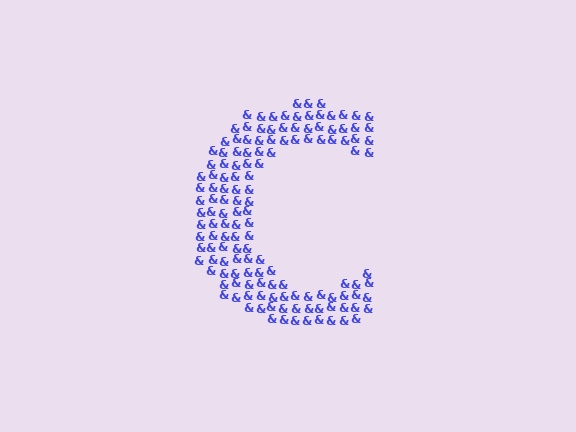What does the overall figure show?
The overall figure shows the letter C.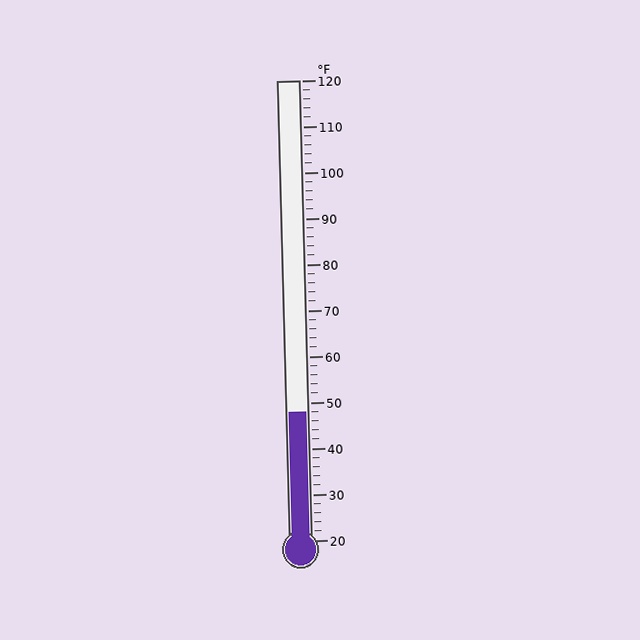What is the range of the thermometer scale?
The thermometer scale ranges from 20°F to 120°F.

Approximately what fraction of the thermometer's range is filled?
The thermometer is filled to approximately 30% of its range.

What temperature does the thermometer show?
The thermometer shows approximately 48°F.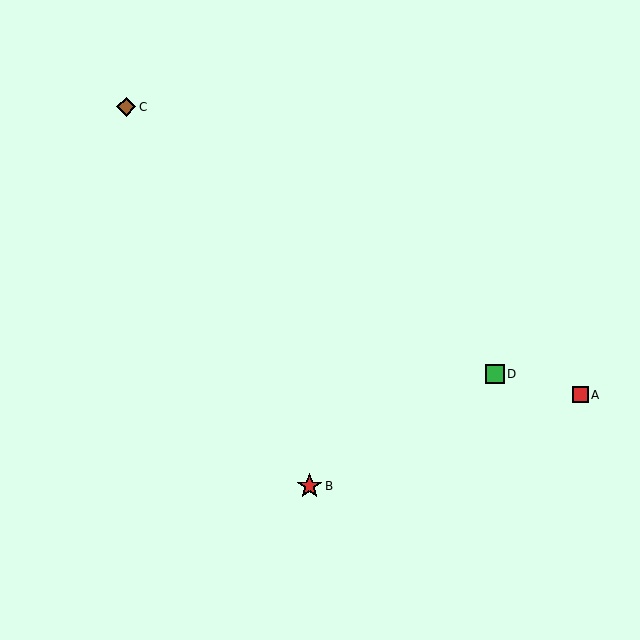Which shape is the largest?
The red star (labeled B) is the largest.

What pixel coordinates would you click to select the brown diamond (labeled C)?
Click at (126, 107) to select the brown diamond C.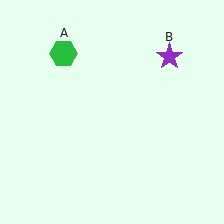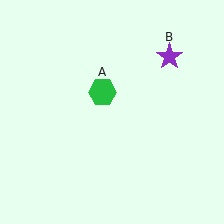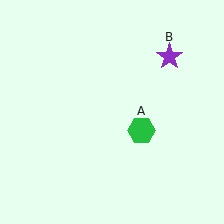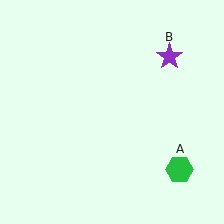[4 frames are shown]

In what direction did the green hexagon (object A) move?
The green hexagon (object A) moved down and to the right.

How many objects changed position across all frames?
1 object changed position: green hexagon (object A).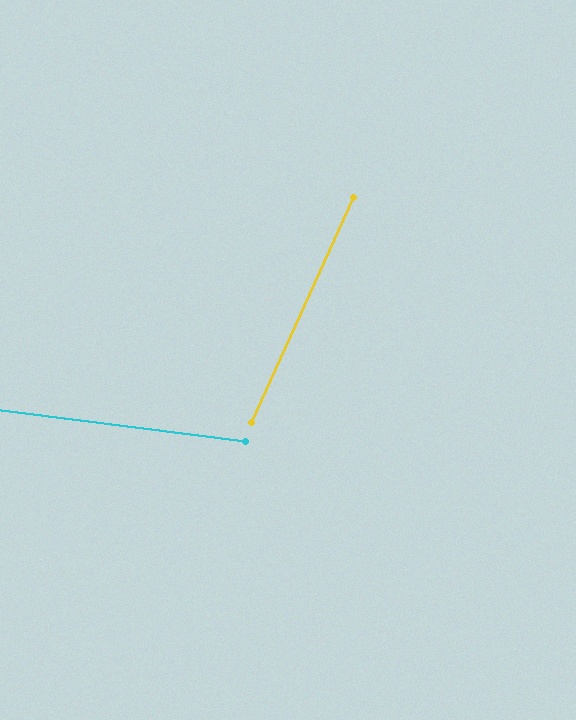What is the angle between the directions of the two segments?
Approximately 73 degrees.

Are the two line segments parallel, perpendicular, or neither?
Neither parallel nor perpendicular — they differ by about 73°.